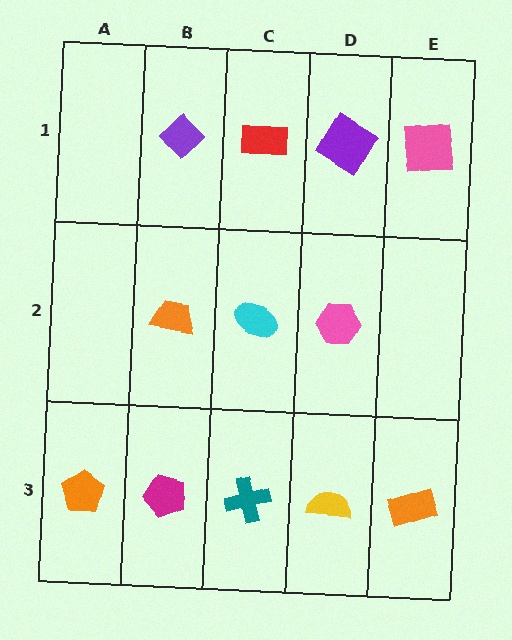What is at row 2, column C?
A cyan ellipse.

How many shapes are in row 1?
4 shapes.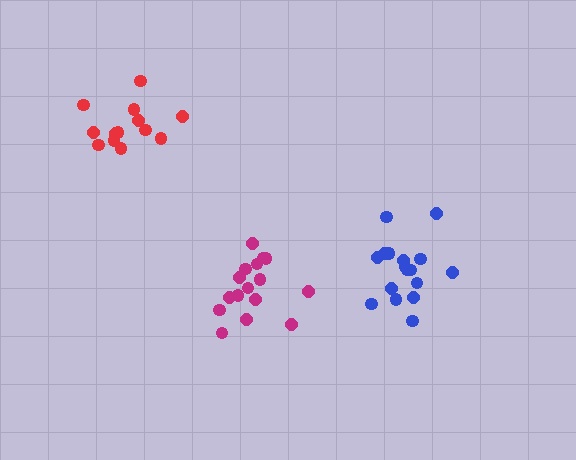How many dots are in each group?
Group 1: 16 dots, Group 2: 17 dots, Group 3: 13 dots (46 total).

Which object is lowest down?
The magenta cluster is bottommost.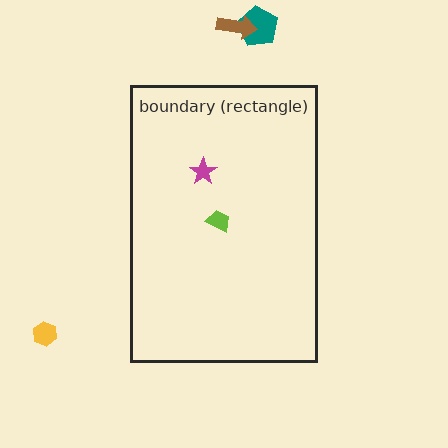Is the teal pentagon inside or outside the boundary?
Outside.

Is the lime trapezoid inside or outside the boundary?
Inside.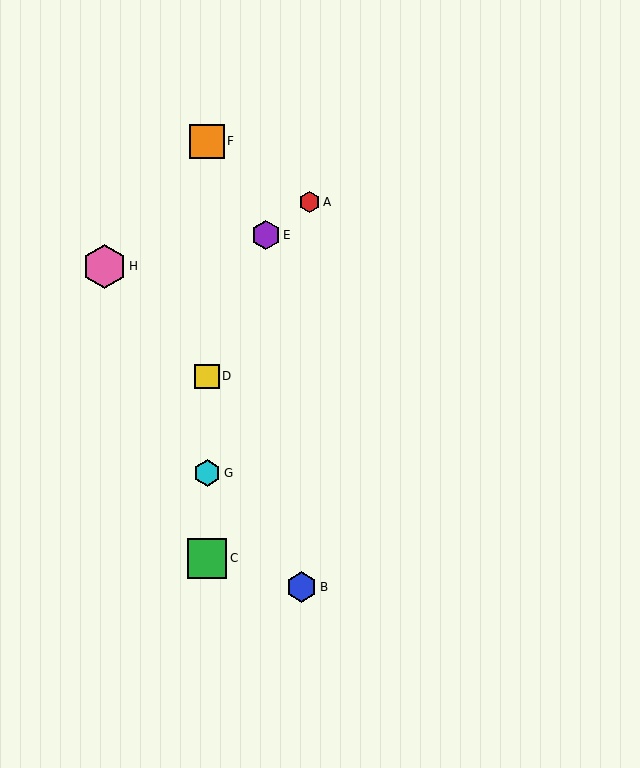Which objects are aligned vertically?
Objects C, D, F, G are aligned vertically.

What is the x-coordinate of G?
Object G is at x≈207.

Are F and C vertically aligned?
Yes, both are at x≈207.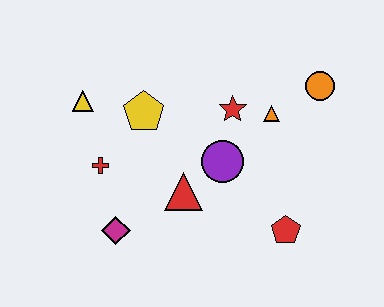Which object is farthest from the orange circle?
The magenta diamond is farthest from the orange circle.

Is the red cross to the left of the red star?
Yes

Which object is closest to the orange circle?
The orange triangle is closest to the orange circle.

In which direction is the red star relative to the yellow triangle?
The red star is to the right of the yellow triangle.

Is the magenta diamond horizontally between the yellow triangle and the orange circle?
Yes